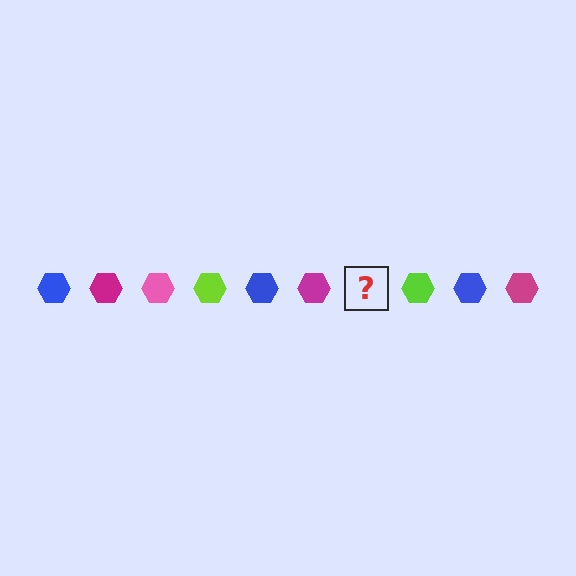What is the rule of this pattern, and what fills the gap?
The rule is that the pattern cycles through blue, magenta, pink, lime hexagons. The gap should be filled with a pink hexagon.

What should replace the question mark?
The question mark should be replaced with a pink hexagon.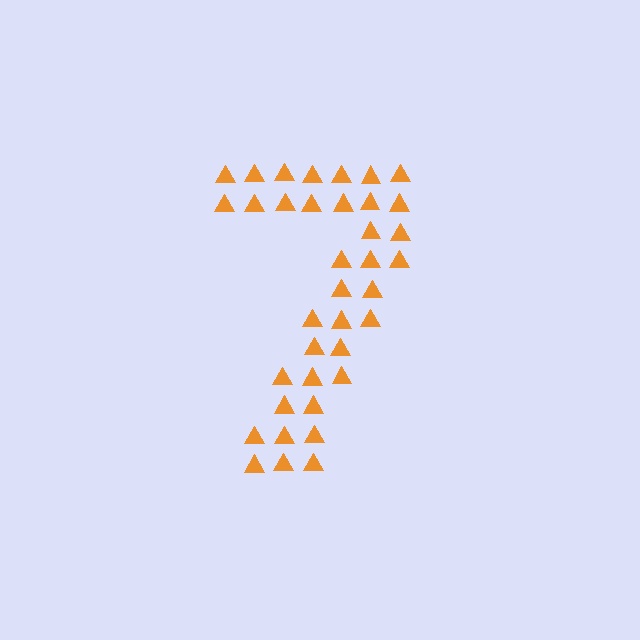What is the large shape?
The large shape is the digit 7.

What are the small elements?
The small elements are triangles.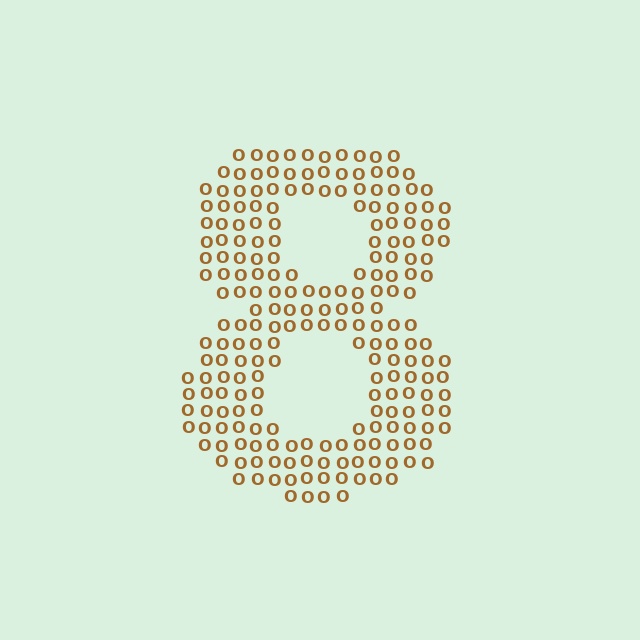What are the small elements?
The small elements are letter O's.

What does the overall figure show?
The overall figure shows the digit 8.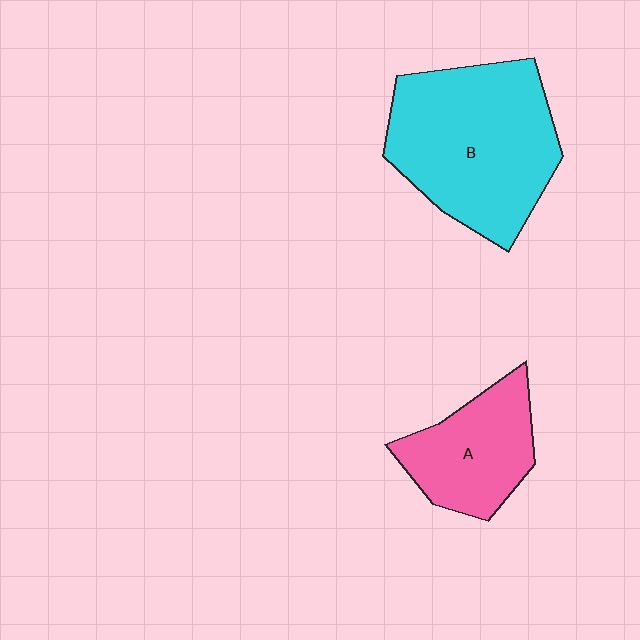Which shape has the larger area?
Shape B (cyan).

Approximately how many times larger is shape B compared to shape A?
Approximately 1.8 times.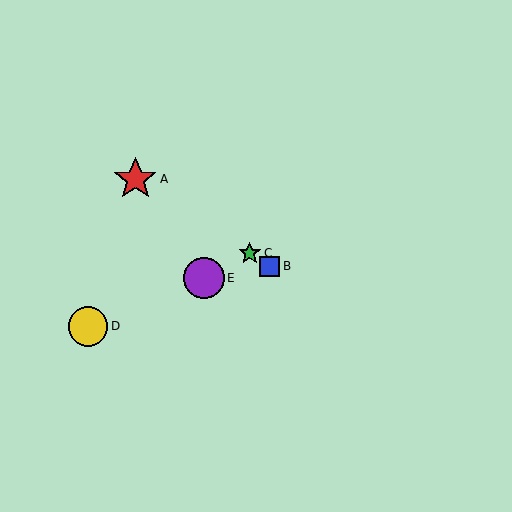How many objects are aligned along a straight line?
3 objects (A, B, C) are aligned along a straight line.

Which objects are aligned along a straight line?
Objects A, B, C are aligned along a straight line.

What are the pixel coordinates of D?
Object D is at (88, 326).